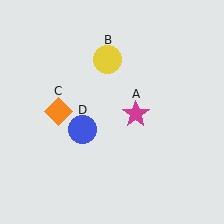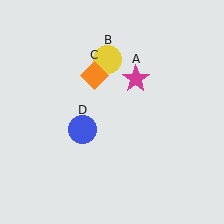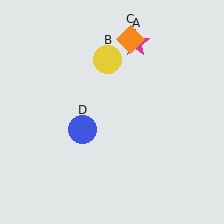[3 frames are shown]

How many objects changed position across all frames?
2 objects changed position: magenta star (object A), orange diamond (object C).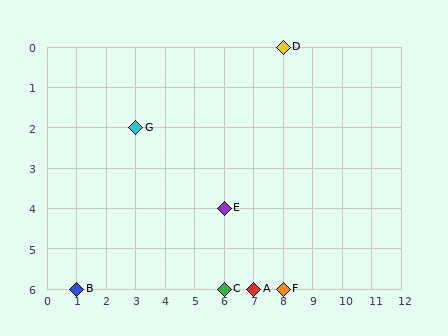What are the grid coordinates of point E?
Point E is at grid coordinates (6, 4).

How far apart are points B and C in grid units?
Points B and C are 5 columns apart.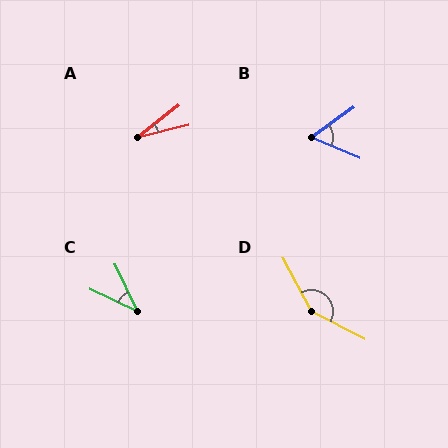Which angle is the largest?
D, at approximately 146 degrees.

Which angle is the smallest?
A, at approximately 25 degrees.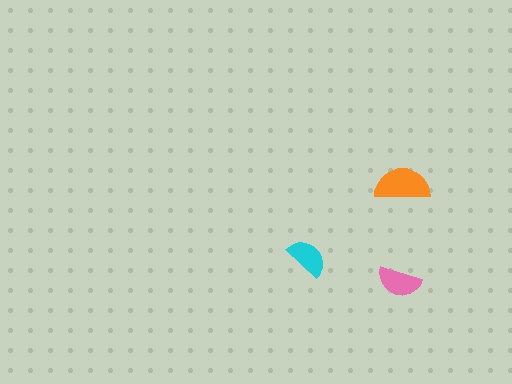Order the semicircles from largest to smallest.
the orange one, the pink one, the cyan one.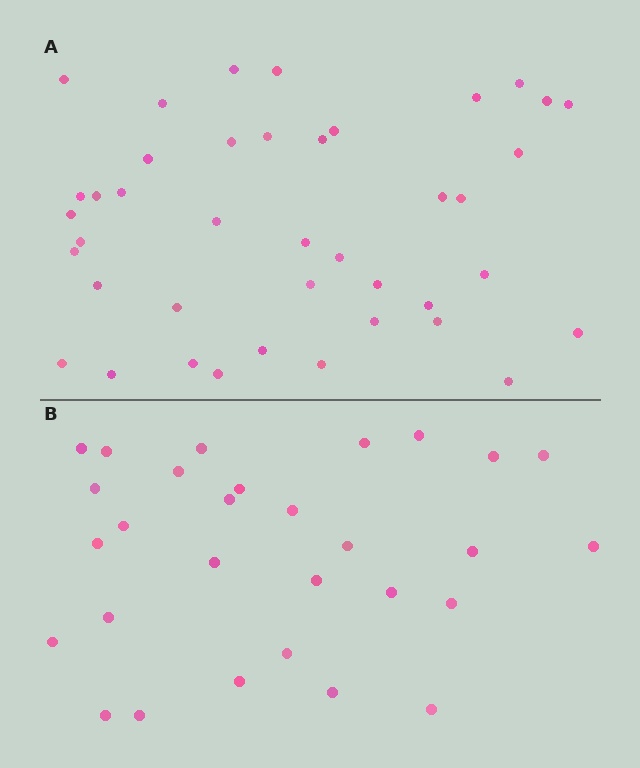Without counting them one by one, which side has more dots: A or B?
Region A (the top region) has more dots.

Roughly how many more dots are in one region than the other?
Region A has roughly 12 or so more dots than region B.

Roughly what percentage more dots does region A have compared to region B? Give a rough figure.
About 40% more.